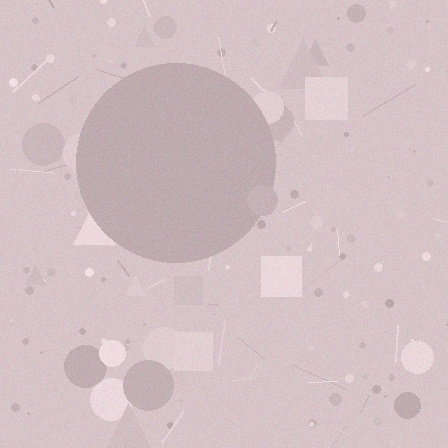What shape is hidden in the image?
A circle is hidden in the image.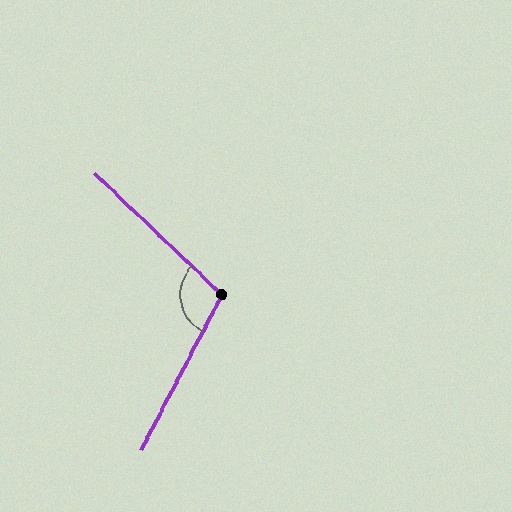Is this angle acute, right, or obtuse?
It is obtuse.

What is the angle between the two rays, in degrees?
Approximately 106 degrees.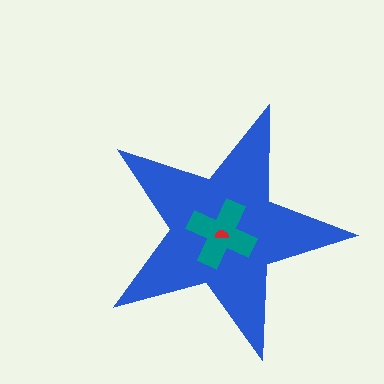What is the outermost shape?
The blue star.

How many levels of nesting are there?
3.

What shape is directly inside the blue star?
The teal cross.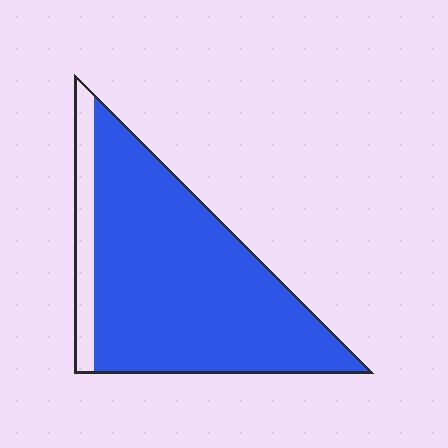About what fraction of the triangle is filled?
About seven eighths (7/8).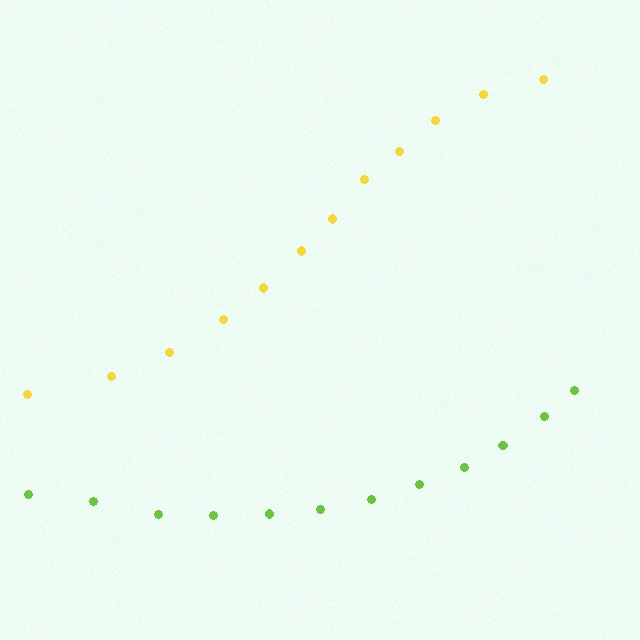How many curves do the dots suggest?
There are 2 distinct paths.